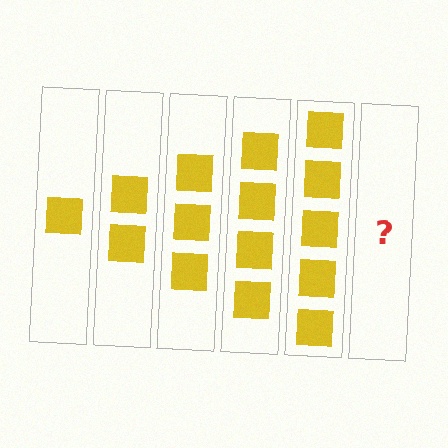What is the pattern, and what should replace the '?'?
The pattern is that each step adds one more square. The '?' should be 6 squares.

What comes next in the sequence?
The next element should be 6 squares.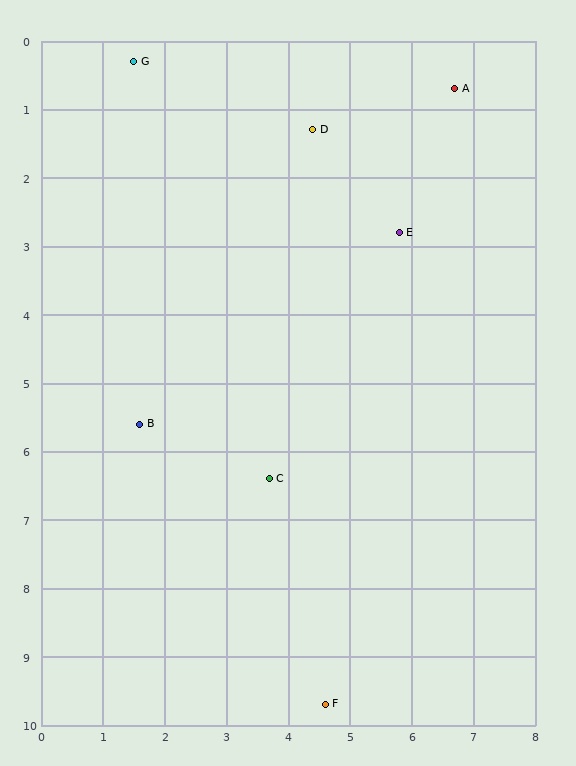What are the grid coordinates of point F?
Point F is at approximately (4.6, 9.7).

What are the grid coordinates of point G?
Point G is at approximately (1.5, 0.3).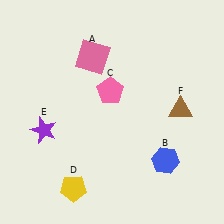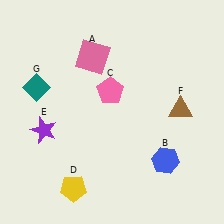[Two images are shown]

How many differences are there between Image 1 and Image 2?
There is 1 difference between the two images.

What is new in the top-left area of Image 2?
A teal diamond (G) was added in the top-left area of Image 2.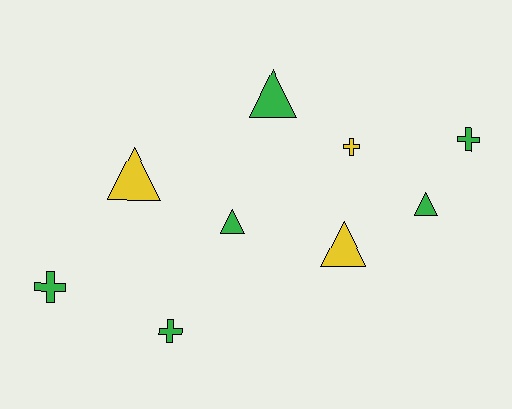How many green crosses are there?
There are 3 green crosses.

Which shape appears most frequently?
Triangle, with 5 objects.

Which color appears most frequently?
Green, with 6 objects.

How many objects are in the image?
There are 9 objects.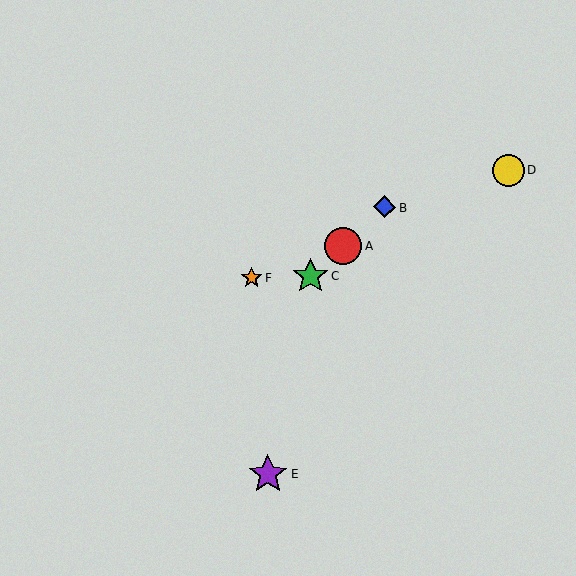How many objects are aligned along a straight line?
3 objects (A, B, C) are aligned along a straight line.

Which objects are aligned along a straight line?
Objects A, B, C are aligned along a straight line.